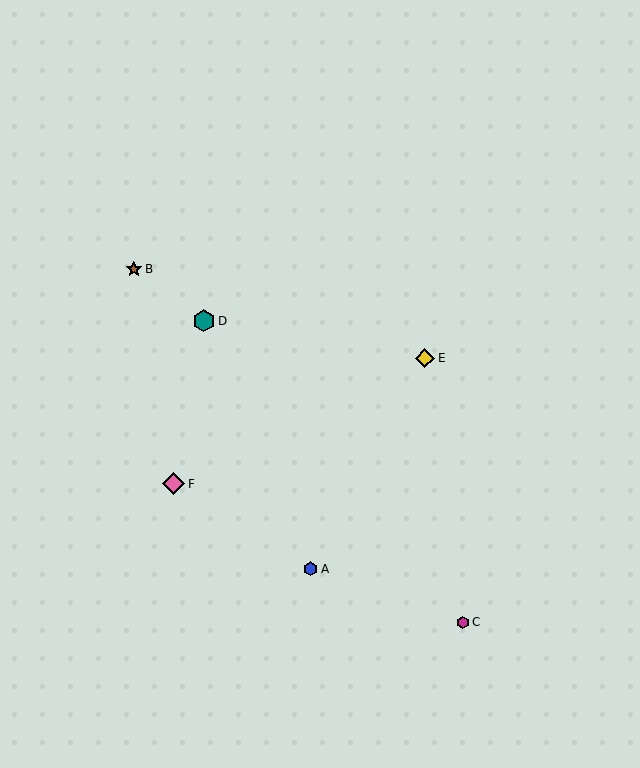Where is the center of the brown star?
The center of the brown star is at (134, 269).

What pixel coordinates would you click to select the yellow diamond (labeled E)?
Click at (425, 358) to select the yellow diamond E.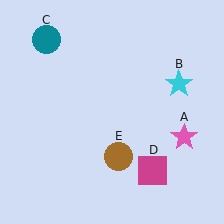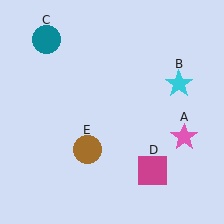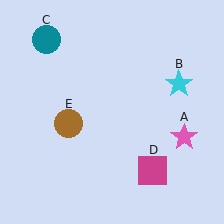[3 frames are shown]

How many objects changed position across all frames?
1 object changed position: brown circle (object E).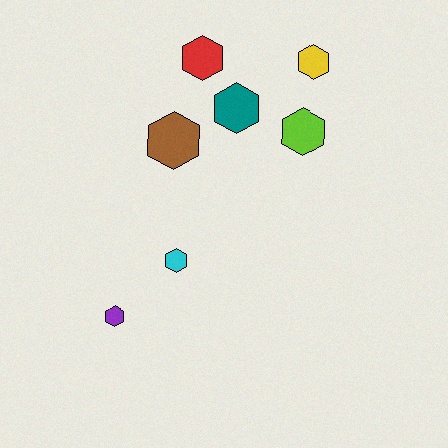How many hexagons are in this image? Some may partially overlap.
There are 7 hexagons.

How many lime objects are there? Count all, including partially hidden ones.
There is 1 lime object.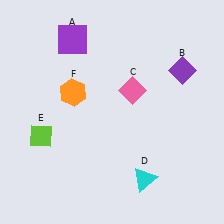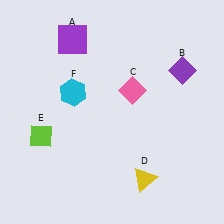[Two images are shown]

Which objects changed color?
D changed from cyan to yellow. F changed from orange to cyan.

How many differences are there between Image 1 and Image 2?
There are 2 differences between the two images.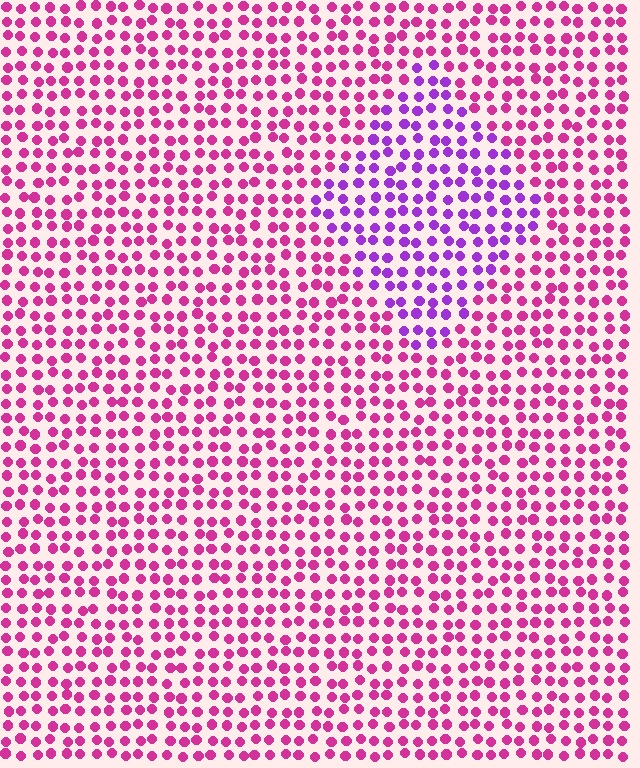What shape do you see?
I see a diamond.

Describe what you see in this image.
The image is filled with small magenta elements in a uniform arrangement. A diamond-shaped region is visible where the elements are tinted to a slightly different hue, forming a subtle color boundary.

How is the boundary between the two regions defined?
The boundary is defined purely by a slight shift in hue (about 41 degrees). Spacing, size, and orientation are identical on both sides.